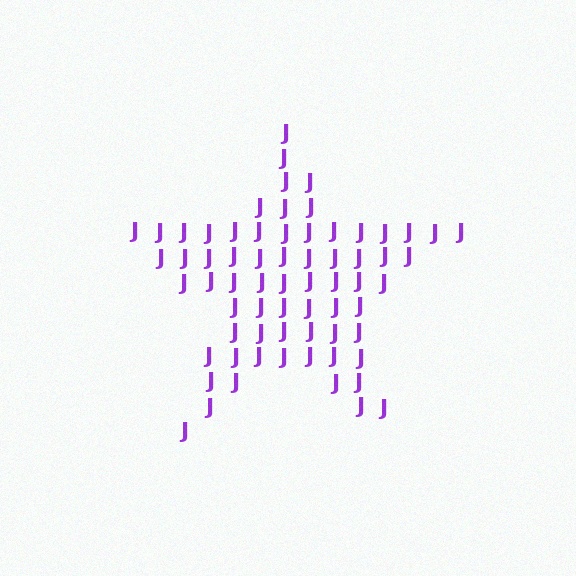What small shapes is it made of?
It is made of small letter J's.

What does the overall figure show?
The overall figure shows a star.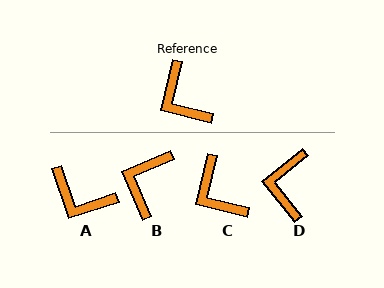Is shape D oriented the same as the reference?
No, it is off by about 37 degrees.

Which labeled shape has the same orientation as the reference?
C.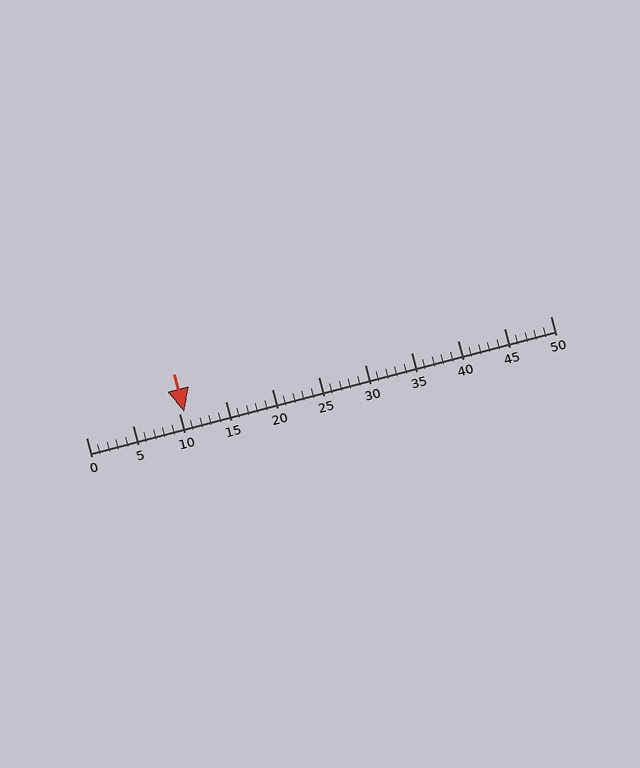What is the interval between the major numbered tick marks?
The major tick marks are spaced 5 units apart.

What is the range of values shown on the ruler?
The ruler shows values from 0 to 50.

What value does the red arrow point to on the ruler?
The red arrow points to approximately 11.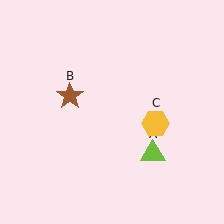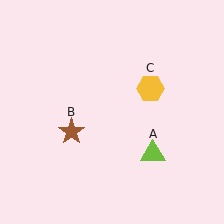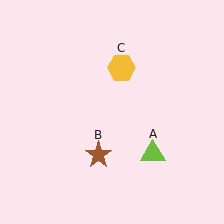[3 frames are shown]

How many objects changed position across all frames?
2 objects changed position: brown star (object B), yellow hexagon (object C).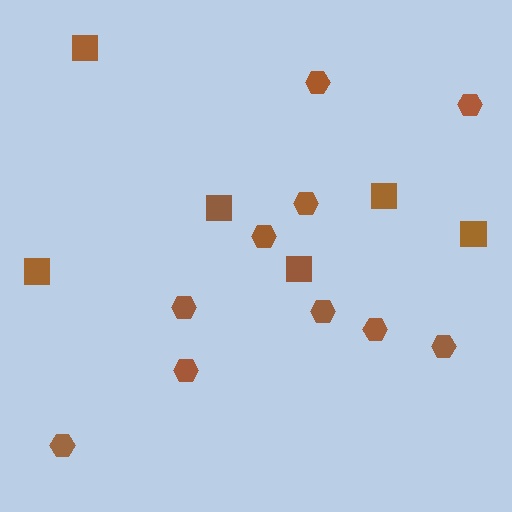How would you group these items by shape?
There are 2 groups: one group of squares (6) and one group of hexagons (10).